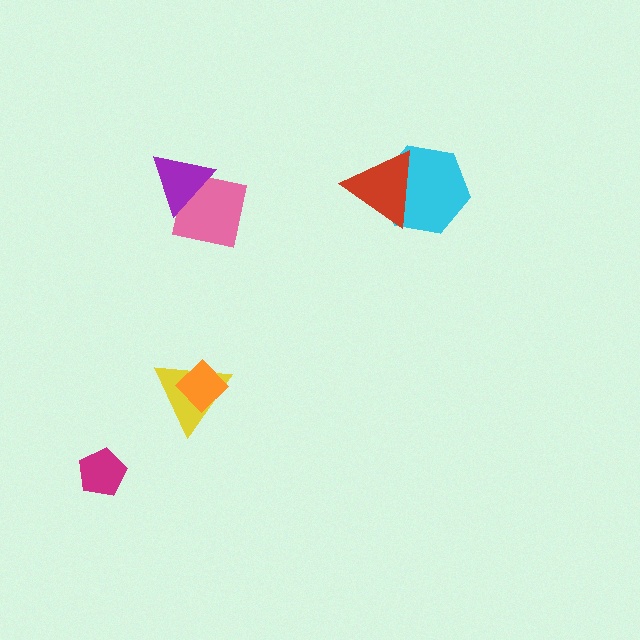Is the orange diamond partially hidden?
No, no other shape covers it.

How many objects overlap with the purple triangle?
1 object overlaps with the purple triangle.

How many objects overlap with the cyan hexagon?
1 object overlaps with the cyan hexagon.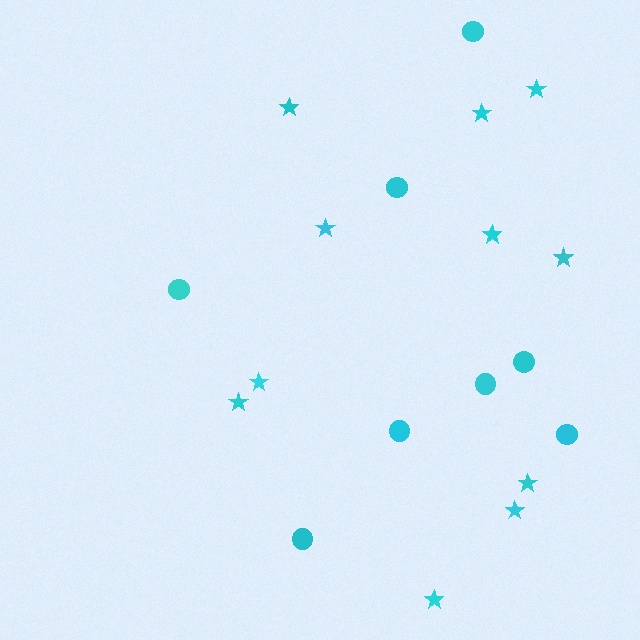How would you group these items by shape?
There are 2 groups: one group of stars (11) and one group of circles (8).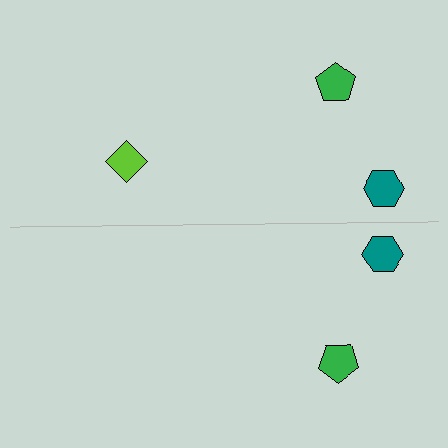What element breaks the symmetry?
A lime diamond is missing from the bottom side.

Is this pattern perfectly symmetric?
No, the pattern is not perfectly symmetric. A lime diamond is missing from the bottom side.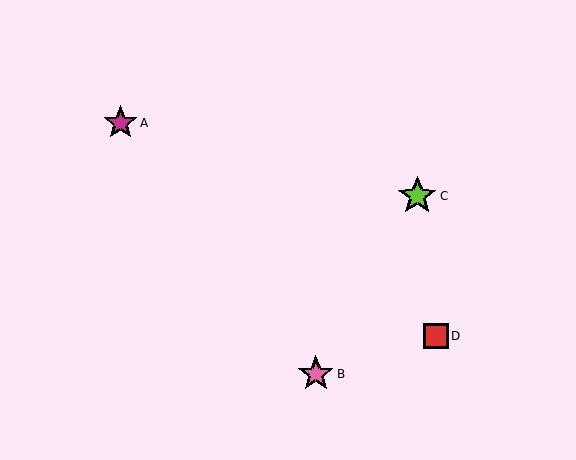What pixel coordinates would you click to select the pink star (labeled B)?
Click at (316, 374) to select the pink star B.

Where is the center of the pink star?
The center of the pink star is at (316, 374).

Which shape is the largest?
The lime star (labeled C) is the largest.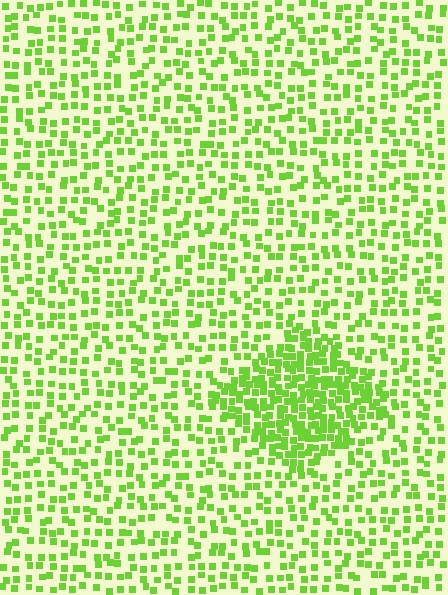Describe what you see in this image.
The image contains small lime elements arranged at two different densities. A diamond-shaped region is visible where the elements are more densely packed than the surrounding area.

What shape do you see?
I see a diamond.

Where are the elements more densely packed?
The elements are more densely packed inside the diamond boundary.